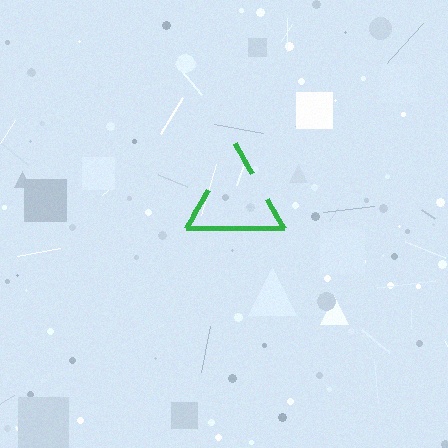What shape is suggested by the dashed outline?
The dashed outline suggests a triangle.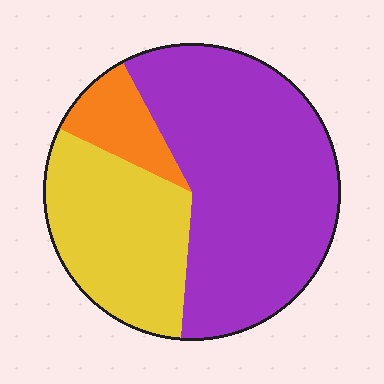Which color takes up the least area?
Orange, at roughly 10%.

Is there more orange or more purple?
Purple.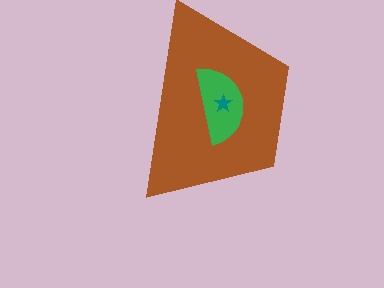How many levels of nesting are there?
3.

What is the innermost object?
The teal star.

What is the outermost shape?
The brown trapezoid.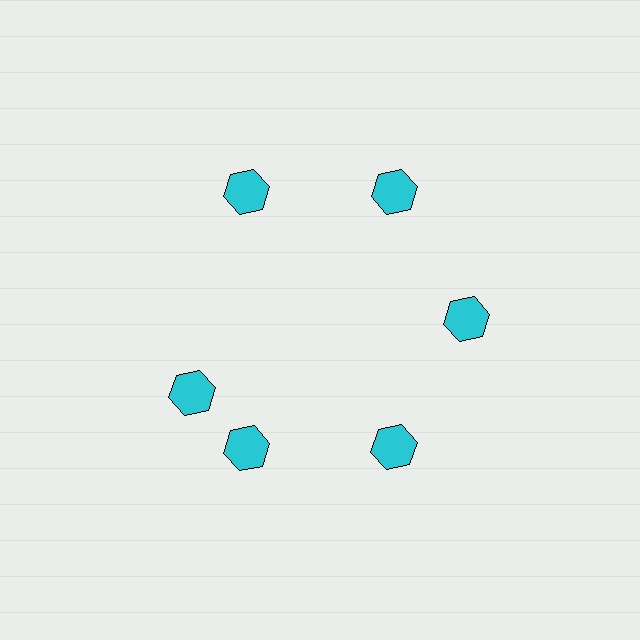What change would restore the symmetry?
The symmetry would be restored by rotating it back into even spacing with its neighbors so that all 6 hexagons sit at equal angles and equal distance from the center.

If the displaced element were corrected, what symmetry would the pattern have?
It would have 6-fold rotational symmetry — the pattern would map onto itself every 60 degrees.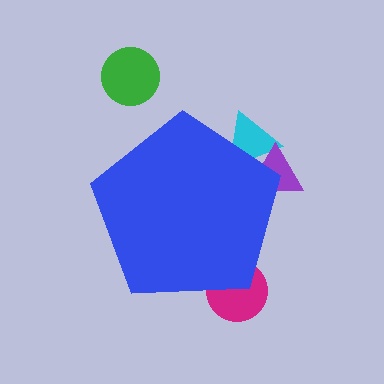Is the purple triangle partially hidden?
Yes, the purple triangle is partially hidden behind the blue pentagon.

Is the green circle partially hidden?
No, the green circle is fully visible.